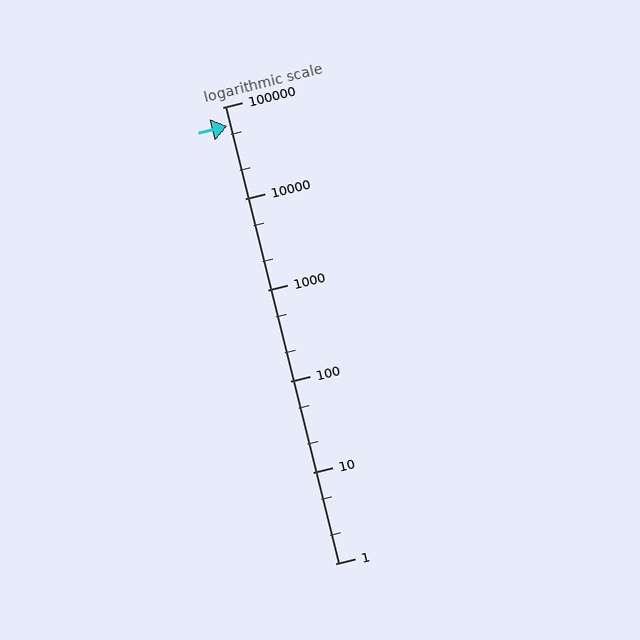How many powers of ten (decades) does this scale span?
The scale spans 5 decades, from 1 to 100000.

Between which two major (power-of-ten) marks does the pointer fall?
The pointer is between 10000 and 100000.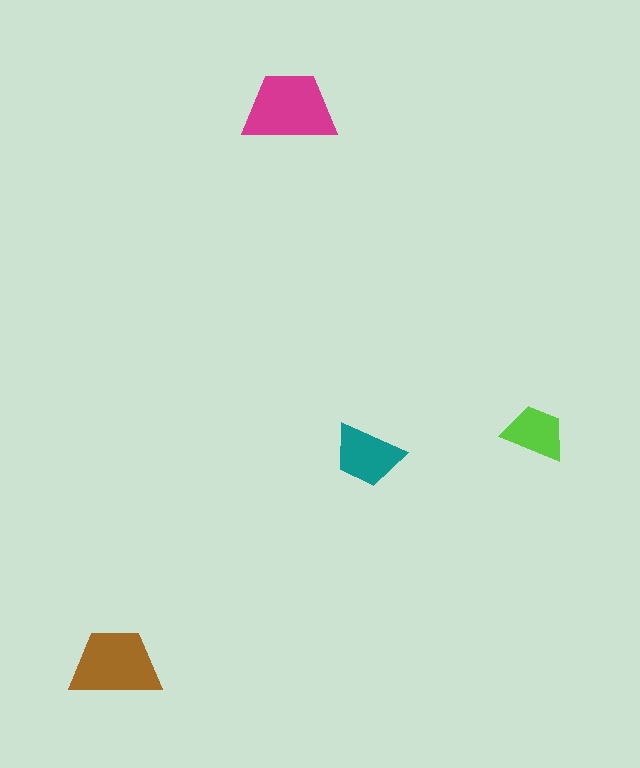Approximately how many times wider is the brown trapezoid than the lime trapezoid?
About 1.5 times wider.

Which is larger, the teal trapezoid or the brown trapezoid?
The brown one.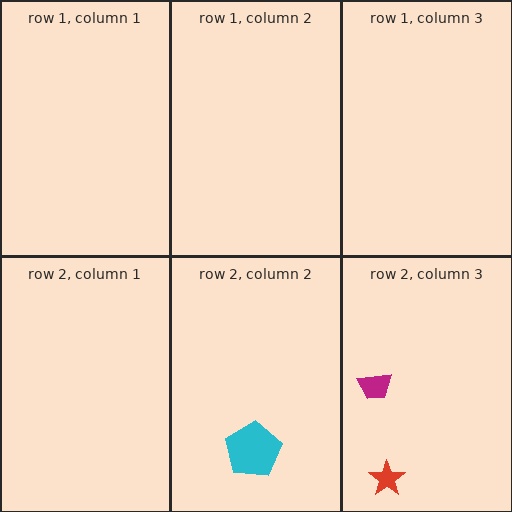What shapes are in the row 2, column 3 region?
The red star, the magenta trapezoid.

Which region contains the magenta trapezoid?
The row 2, column 3 region.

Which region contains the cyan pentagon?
The row 2, column 2 region.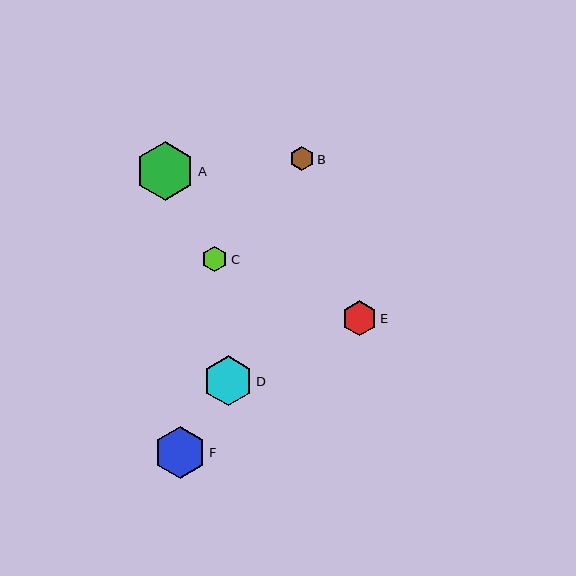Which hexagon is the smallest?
Hexagon B is the smallest with a size of approximately 24 pixels.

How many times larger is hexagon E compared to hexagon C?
Hexagon E is approximately 1.4 times the size of hexagon C.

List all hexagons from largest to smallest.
From largest to smallest: A, F, D, E, C, B.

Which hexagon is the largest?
Hexagon A is the largest with a size of approximately 59 pixels.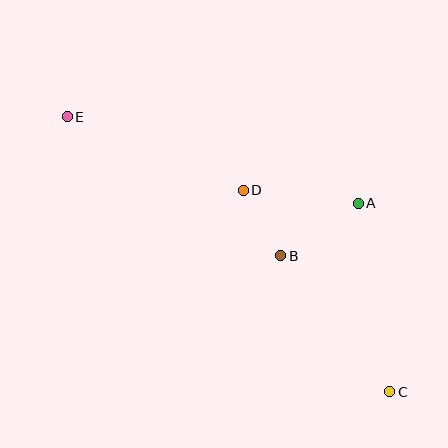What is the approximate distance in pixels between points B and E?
The distance between B and E is approximately 255 pixels.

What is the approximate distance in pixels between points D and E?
The distance between D and E is approximately 191 pixels.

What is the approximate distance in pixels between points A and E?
The distance between A and E is approximately 304 pixels.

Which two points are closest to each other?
Points B and D are closest to each other.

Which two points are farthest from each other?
Points C and E are farthest from each other.